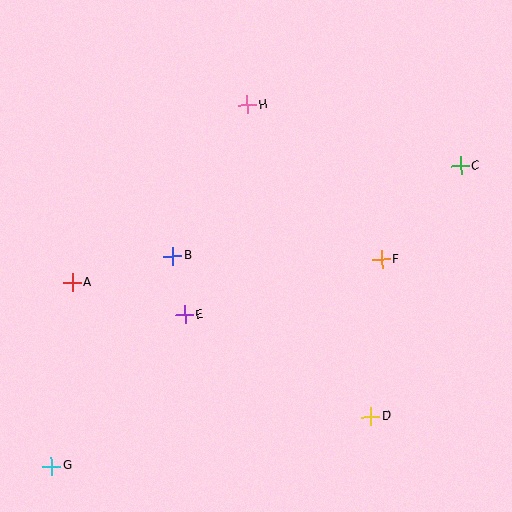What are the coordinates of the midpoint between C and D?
The midpoint between C and D is at (416, 291).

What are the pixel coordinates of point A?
Point A is at (72, 283).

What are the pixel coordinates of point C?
Point C is at (460, 166).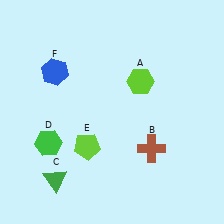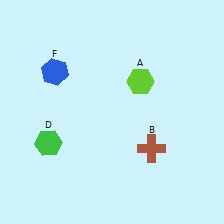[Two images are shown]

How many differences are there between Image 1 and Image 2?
There are 2 differences between the two images.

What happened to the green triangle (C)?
The green triangle (C) was removed in Image 2. It was in the bottom-left area of Image 1.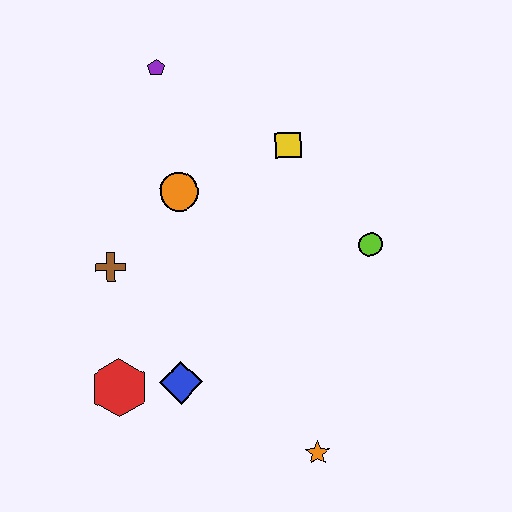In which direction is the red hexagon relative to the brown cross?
The red hexagon is below the brown cross.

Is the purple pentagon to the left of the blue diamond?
Yes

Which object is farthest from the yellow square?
The orange star is farthest from the yellow square.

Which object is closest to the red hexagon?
The blue diamond is closest to the red hexagon.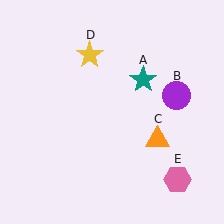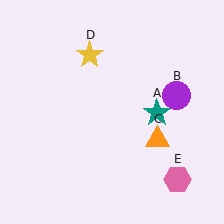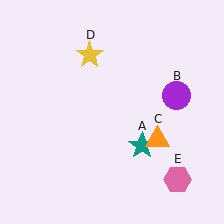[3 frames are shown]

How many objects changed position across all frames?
1 object changed position: teal star (object A).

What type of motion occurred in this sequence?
The teal star (object A) rotated clockwise around the center of the scene.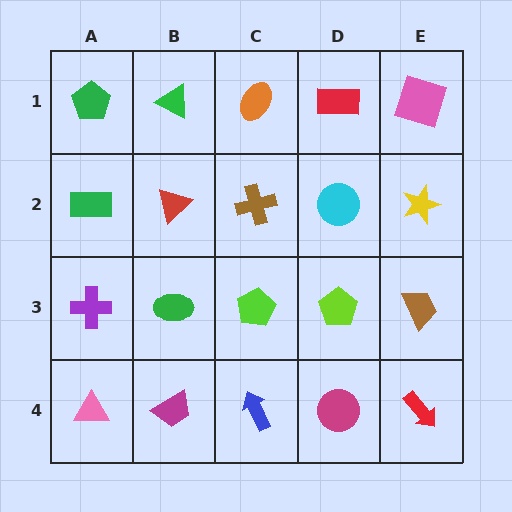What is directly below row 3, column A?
A pink triangle.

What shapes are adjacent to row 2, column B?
A green triangle (row 1, column B), a green ellipse (row 3, column B), a green rectangle (row 2, column A), a brown cross (row 2, column C).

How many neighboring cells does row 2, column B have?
4.